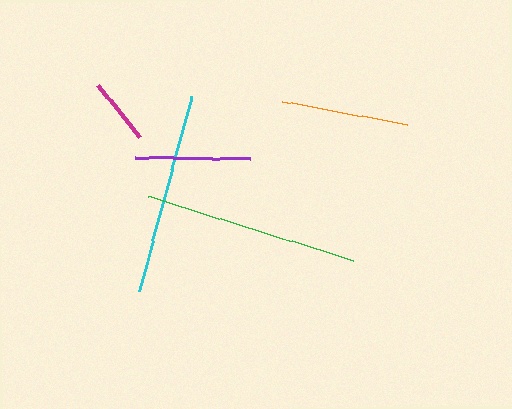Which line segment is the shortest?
The magenta line is the shortest at approximately 66 pixels.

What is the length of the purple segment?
The purple segment is approximately 115 pixels long.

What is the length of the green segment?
The green segment is approximately 214 pixels long.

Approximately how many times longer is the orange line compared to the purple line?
The orange line is approximately 1.1 times the length of the purple line.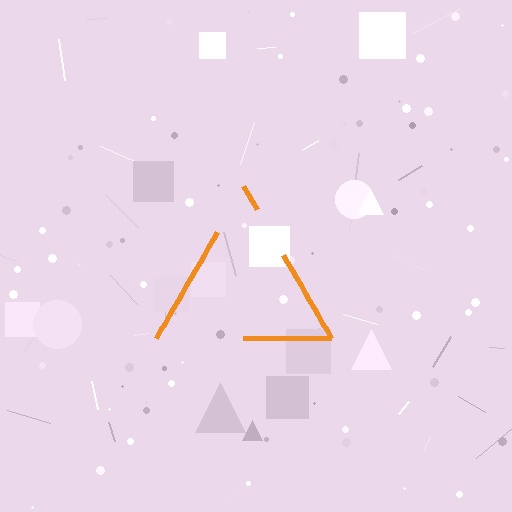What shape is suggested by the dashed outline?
The dashed outline suggests a triangle.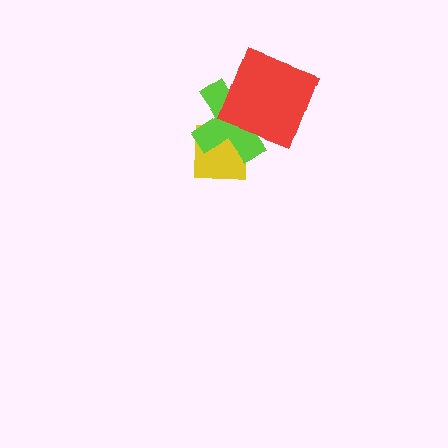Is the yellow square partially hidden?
Yes, it is partially covered by another shape.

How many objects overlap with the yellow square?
1 object overlaps with the yellow square.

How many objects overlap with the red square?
1 object overlaps with the red square.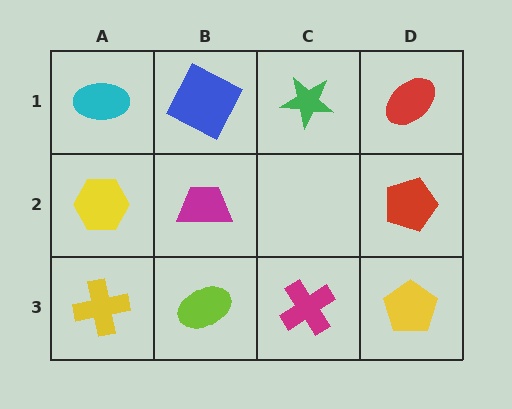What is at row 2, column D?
A red pentagon.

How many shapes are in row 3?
4 shapes.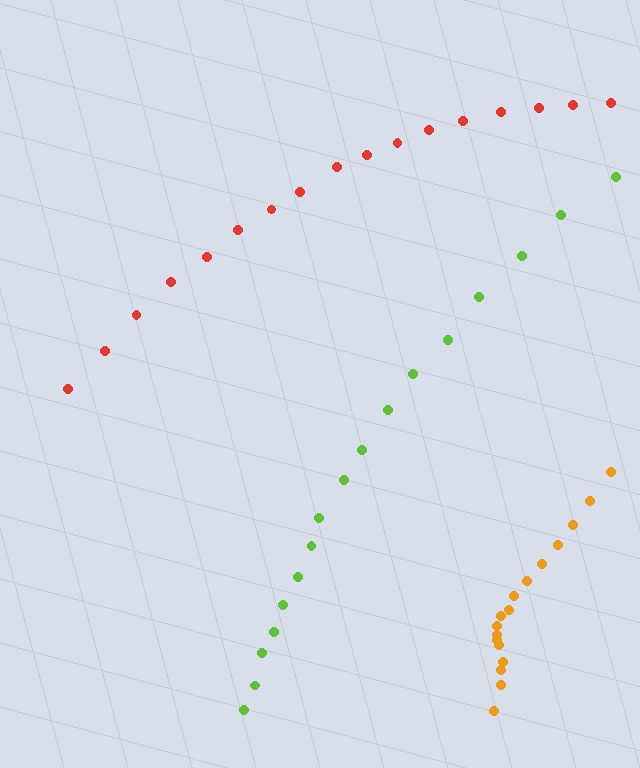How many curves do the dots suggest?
There are 3 distinct paths.